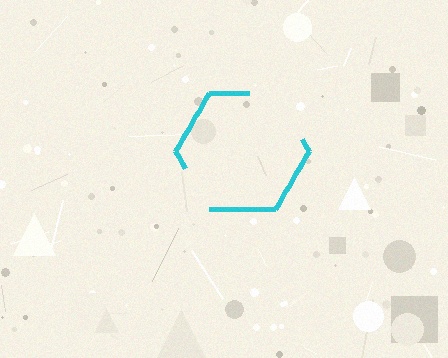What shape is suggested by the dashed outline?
The dashed outline suggests a hexagon.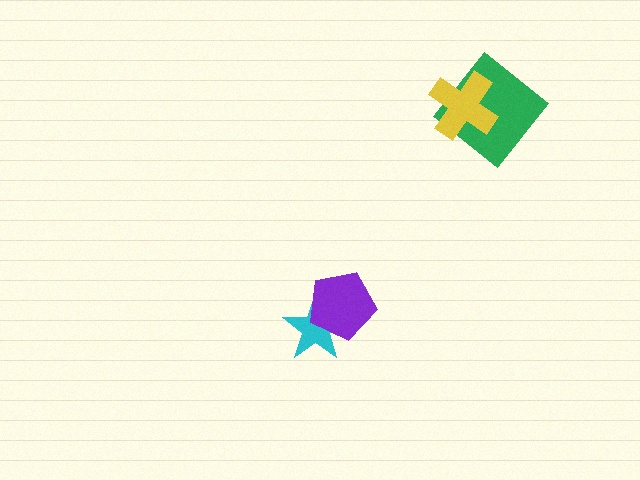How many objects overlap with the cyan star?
1 object overlaps with the cyan star.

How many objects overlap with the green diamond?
1 object overlaps with the green diamond.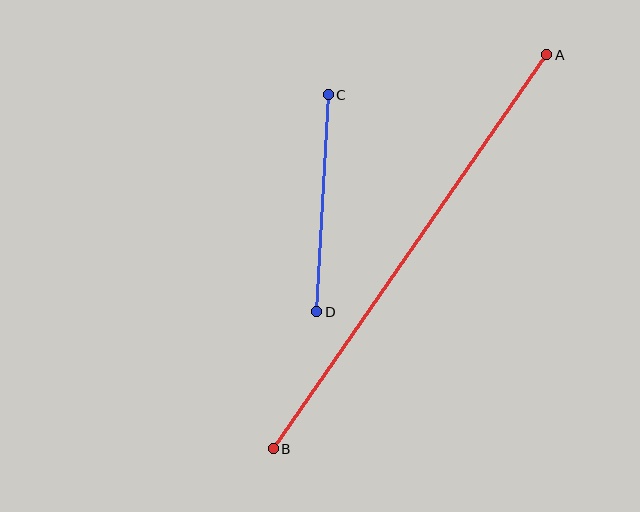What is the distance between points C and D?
The distance is approximately 217 pixels.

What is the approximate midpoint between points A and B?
The midpoint is at approximately (410, 252) pixels.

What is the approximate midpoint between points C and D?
The midpoint is at approximately (323, 203) pixels.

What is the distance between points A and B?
The distance is approximately 480 pixels.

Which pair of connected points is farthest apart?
Points A and B are farthest apart.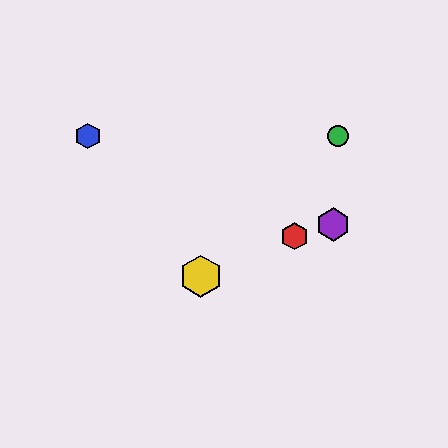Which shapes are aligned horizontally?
The blue hexagon, the green circle are aligned horizontally.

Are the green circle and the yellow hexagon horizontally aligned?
No, the green circle is at y≈136 and the yellow hexagon is at y≈276.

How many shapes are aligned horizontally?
2 shapes (the blue hexagon, the green circle) are aligned horizontally.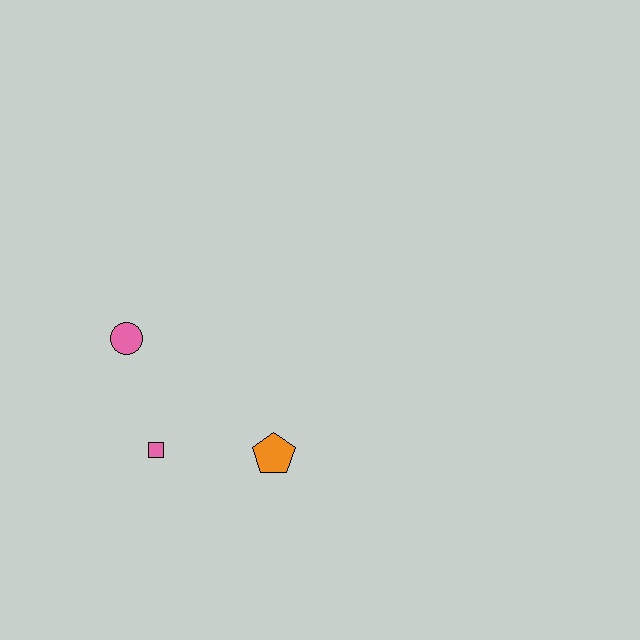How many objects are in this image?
There are 3 objects.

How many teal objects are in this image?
There are no teal objects.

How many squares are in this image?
There is 1 square.